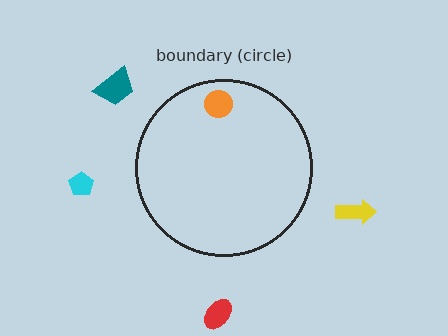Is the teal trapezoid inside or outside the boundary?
Outside.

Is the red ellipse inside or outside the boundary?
Outside.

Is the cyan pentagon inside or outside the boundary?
Outside.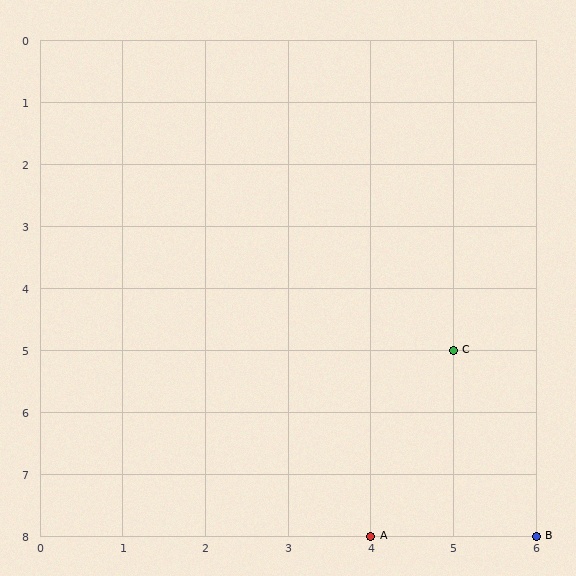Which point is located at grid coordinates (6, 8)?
Point B is at (6, 8).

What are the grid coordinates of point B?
Point B is at grid coordinates (6, 8).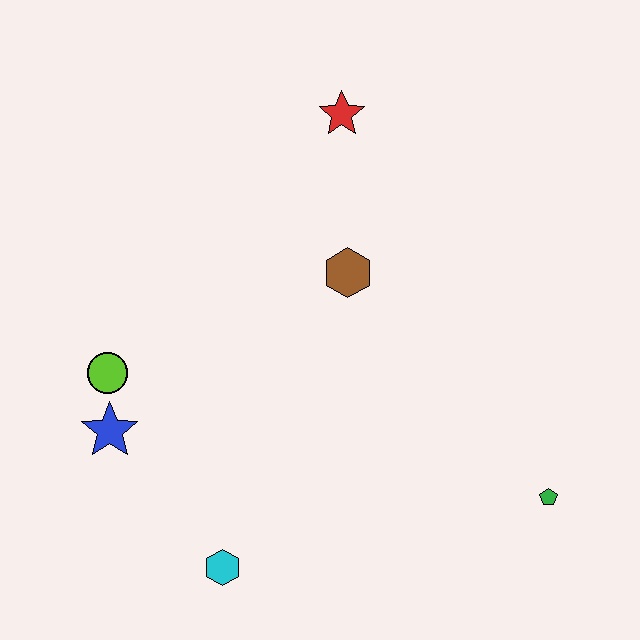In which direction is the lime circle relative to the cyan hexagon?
The lime circle is above the cyan hexagon.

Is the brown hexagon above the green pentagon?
Yes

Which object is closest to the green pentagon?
The brown hexagon is closest to the green pentagon.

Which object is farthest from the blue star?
The green pentagon is farthest from the blue star.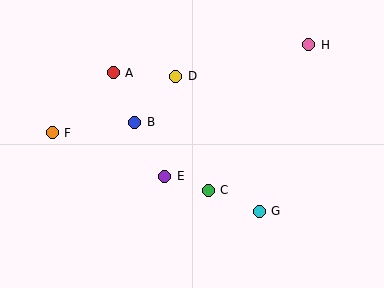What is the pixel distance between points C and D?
The distance between C and D is 118 pixels.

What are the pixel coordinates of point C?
Point C is at (208, 190).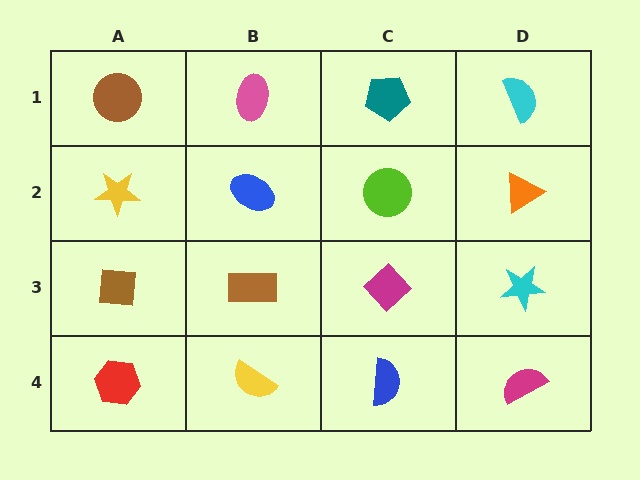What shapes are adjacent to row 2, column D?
A cyan semicircle (row 1, column D), a cyan star (row 3, column D), a lime circle (row 2, column C).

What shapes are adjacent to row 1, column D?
An orange triangle (row 2, column D), a teal pentagon (row 1, column C).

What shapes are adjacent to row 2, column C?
A teal pentagon (row 1, column C), a magenta diamond (row 3, column C), a blue ellipse (row 2, column B), an orange triangle (row 2, column D).